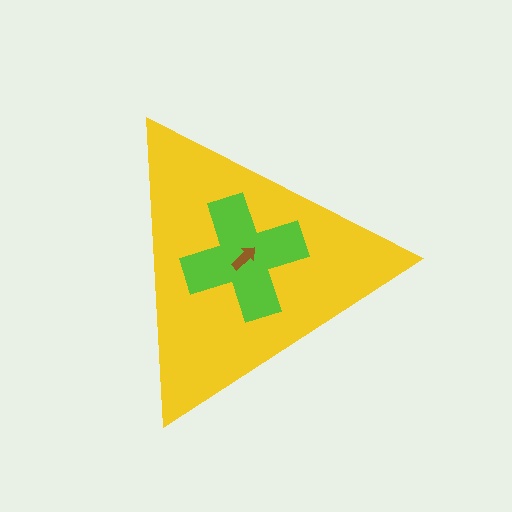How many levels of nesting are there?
3.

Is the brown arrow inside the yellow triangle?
Yes.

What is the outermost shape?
The yellow triangle.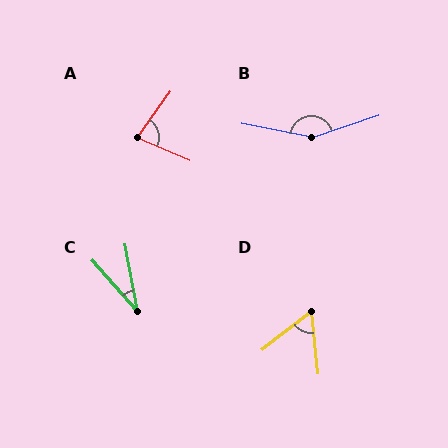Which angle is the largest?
B, at approximately 151 degrees.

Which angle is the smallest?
C, at approximately 32 degrees.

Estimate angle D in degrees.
Approximately 57 degrees.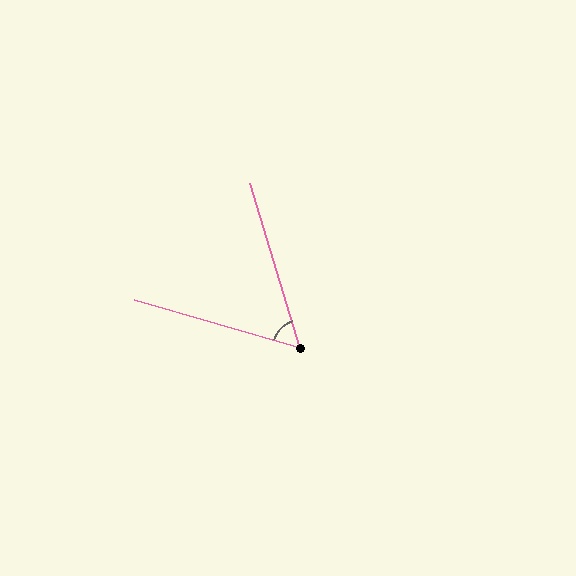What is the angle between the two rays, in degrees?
Approximately 57 degrees.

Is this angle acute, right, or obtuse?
It is acute.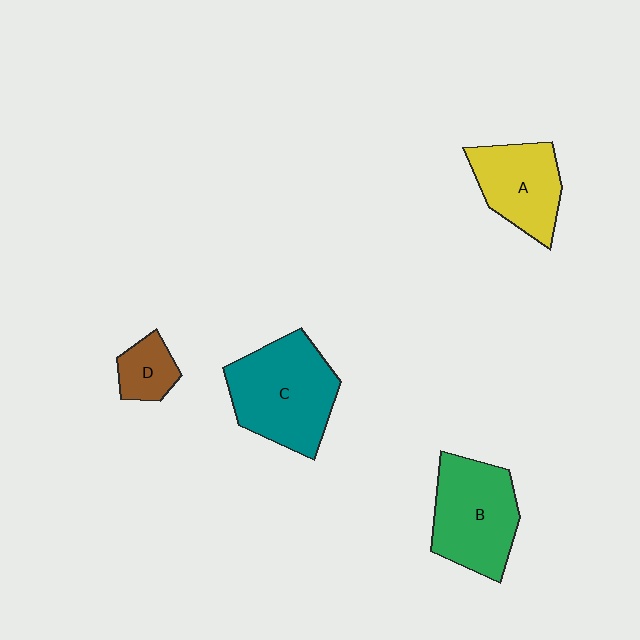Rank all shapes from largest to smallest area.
From largest to smallest: C (teal), B (green), A (yellow), D (brown).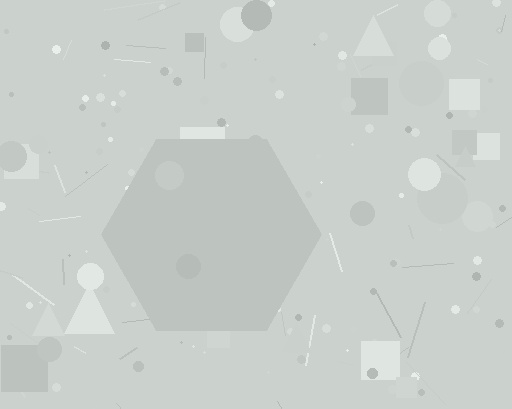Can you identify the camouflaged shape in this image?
The camouflaged shape is a hexagon.